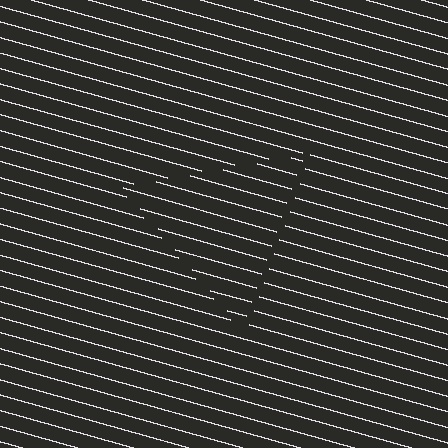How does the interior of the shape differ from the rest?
The interior of the shape contains the same grating, shifted by half a period — the contour is defined by the phase discontinuity where line-ends from the inner and outer gratings abut.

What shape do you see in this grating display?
An illusory triangle. The interior of the shape contains the same grating, shifted by half a period — the contour is defined by the phase discontinuity where line-ends from the inner and outer gratings abut.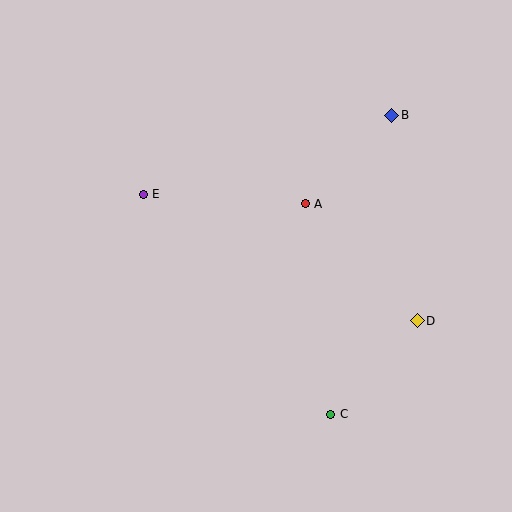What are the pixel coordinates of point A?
Point A is at (305, 204).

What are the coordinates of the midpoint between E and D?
The midpoint between E and D is at (280, 258).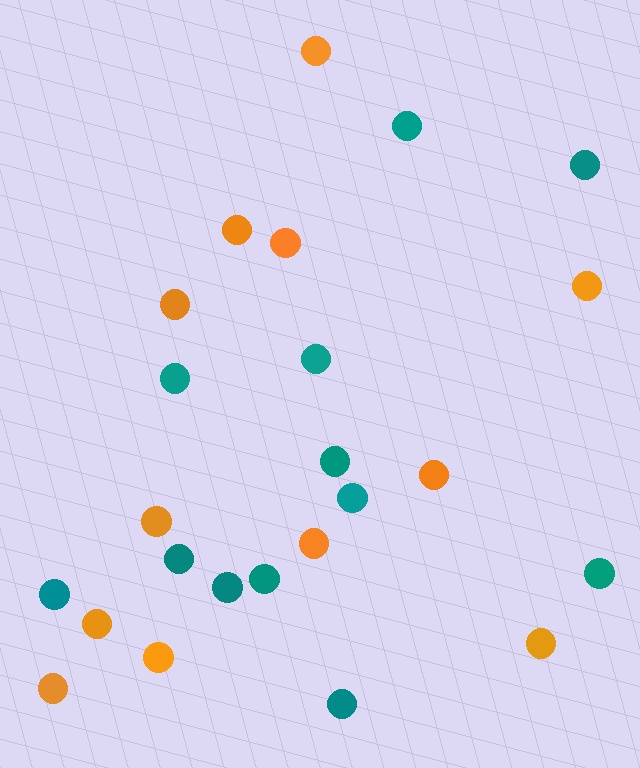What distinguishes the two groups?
There are 2 groups: one group of teal circles (12) and one group of orange circles (12).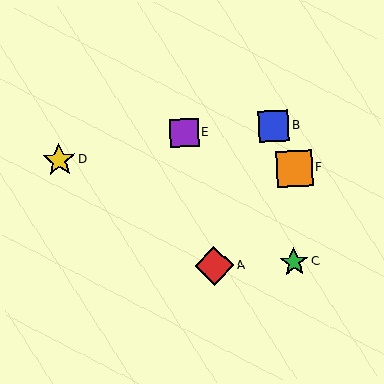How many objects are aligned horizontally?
2 objects (A, C) are aligned horizontally.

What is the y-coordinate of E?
Object E is at y≈133.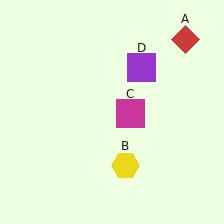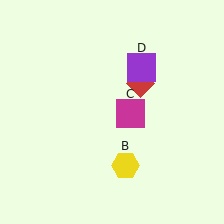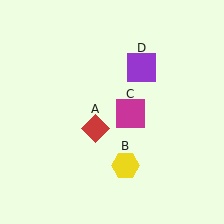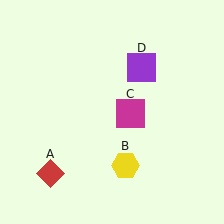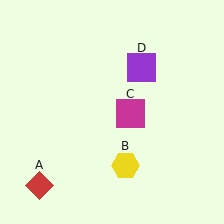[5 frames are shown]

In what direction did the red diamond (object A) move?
The red diamond (object A) moved down and to the left.